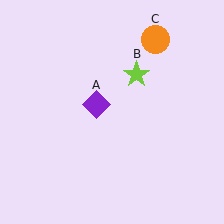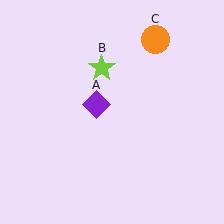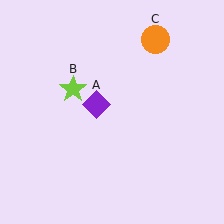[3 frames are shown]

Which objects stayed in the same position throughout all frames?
Purple diamond (object A) and orange circle (object C) remained stationary.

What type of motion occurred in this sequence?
The lime star (object B) rotated counterclockwise around the center of the scene.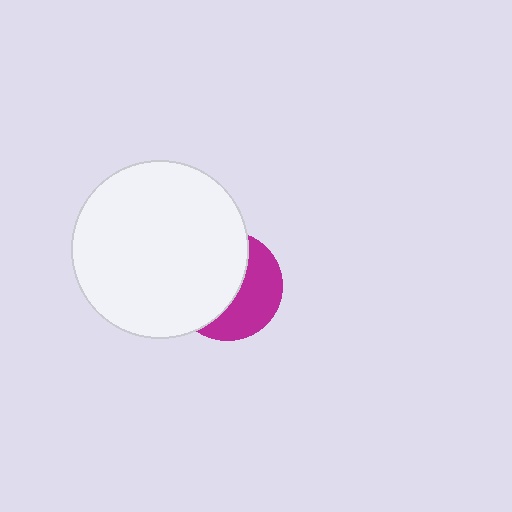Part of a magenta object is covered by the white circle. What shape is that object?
It is a circle.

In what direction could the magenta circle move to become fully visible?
The magenta circle could move right. That would shift it out from behind the white circle entirely.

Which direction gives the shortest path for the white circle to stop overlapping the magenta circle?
Moving left gives the shortest separation.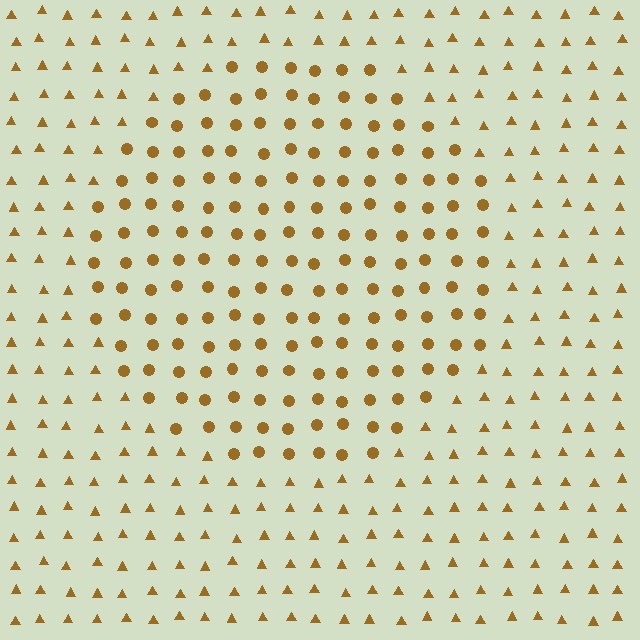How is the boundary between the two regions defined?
The boundary is defined by a change in element shape: circles inside vs. triangles outside. All elements share the same color and spacing.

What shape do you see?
I see a circle.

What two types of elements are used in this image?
The image uses circles inside the circle region and triangles outside it.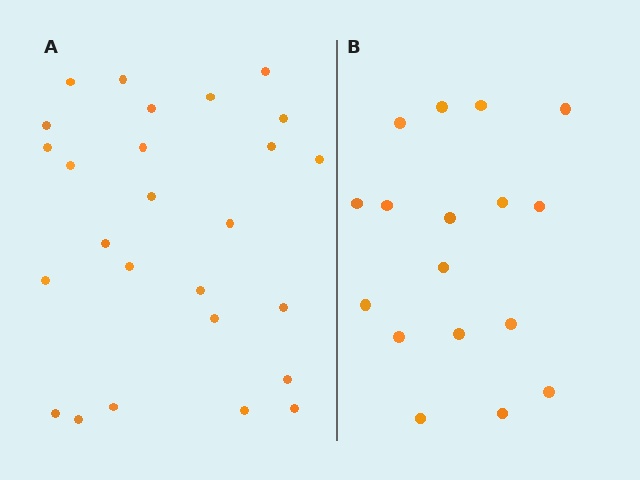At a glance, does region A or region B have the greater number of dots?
Region A (the left region) has more dots.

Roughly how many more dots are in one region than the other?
Region A has roughly 8 or so more dots than region B.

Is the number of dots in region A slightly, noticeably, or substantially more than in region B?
Region A has substantially more. The ratio is roughly 1.5 to 1.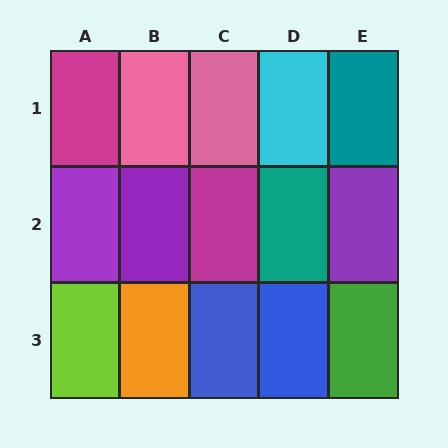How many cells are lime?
1 cell is lime.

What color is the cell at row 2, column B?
Purple.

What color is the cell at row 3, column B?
Orange.